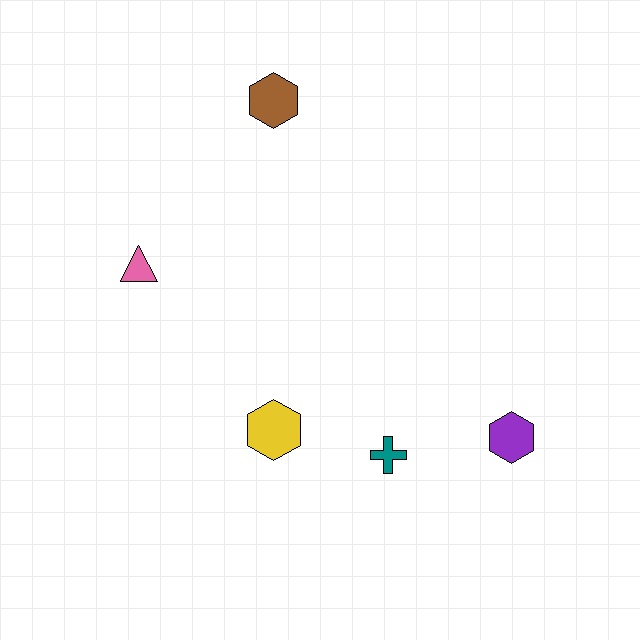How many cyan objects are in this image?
There are no cyan objects.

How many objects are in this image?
There are 5 objects.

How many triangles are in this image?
There is 1 triangle.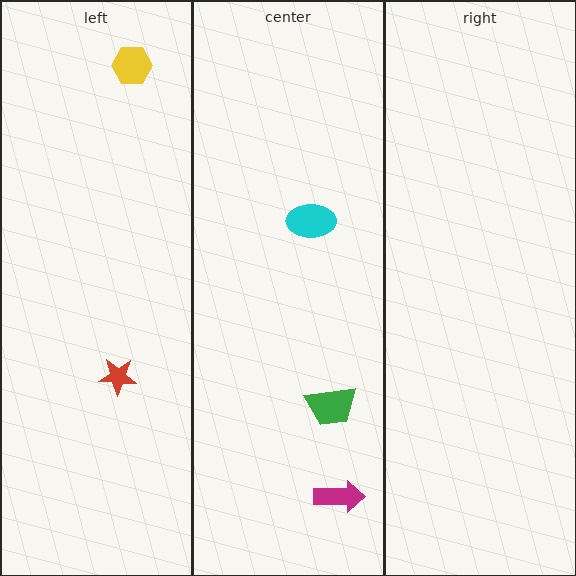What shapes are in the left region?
The yellow hexagon, the red star.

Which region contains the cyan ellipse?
The center region.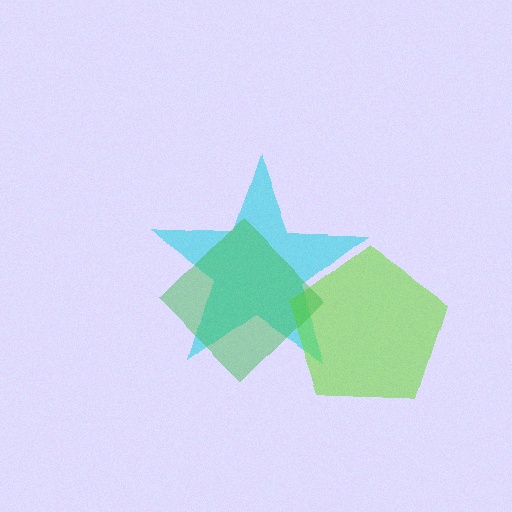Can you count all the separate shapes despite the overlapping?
Yes, there are 3 separate shapes.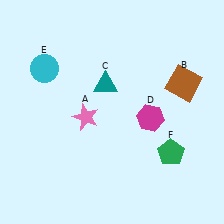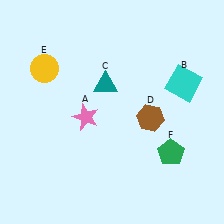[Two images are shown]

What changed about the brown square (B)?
In Image 1, B is brown. In Image 2, it changed to cyan.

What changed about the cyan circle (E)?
In Image 1, E is cyan. In Image 2, it changed to yellow.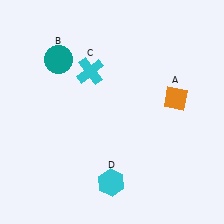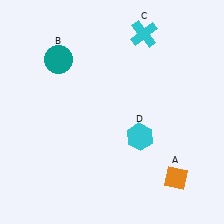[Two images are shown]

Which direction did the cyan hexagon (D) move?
The cyan hexagon (D) moved up.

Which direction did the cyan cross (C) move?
The cyan cross (C) moved right.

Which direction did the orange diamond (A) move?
The orange diamond (A) moved down.